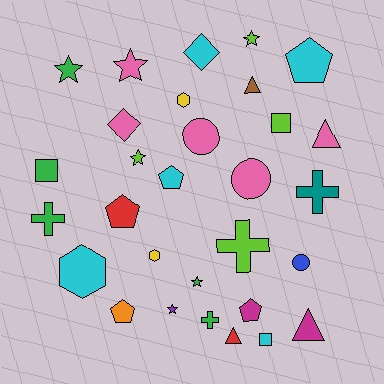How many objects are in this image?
There are 30 objects.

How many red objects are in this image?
There are 2 red objects.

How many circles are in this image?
There are 3 circles.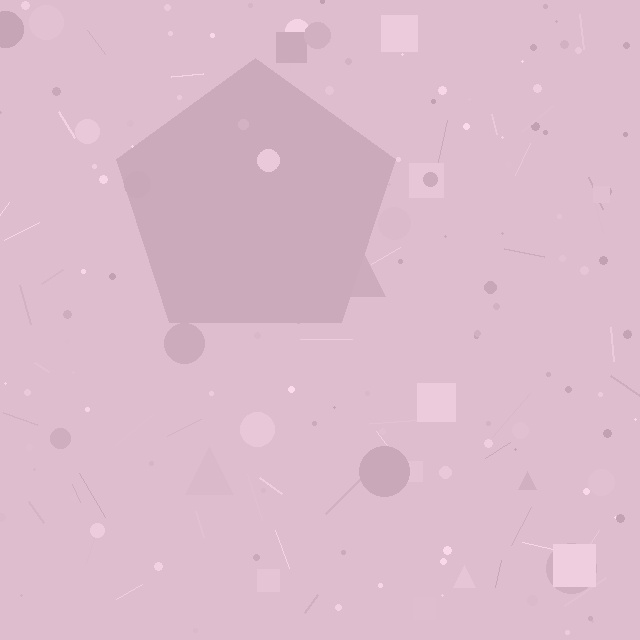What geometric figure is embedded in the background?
A pentagon is embedded in the background.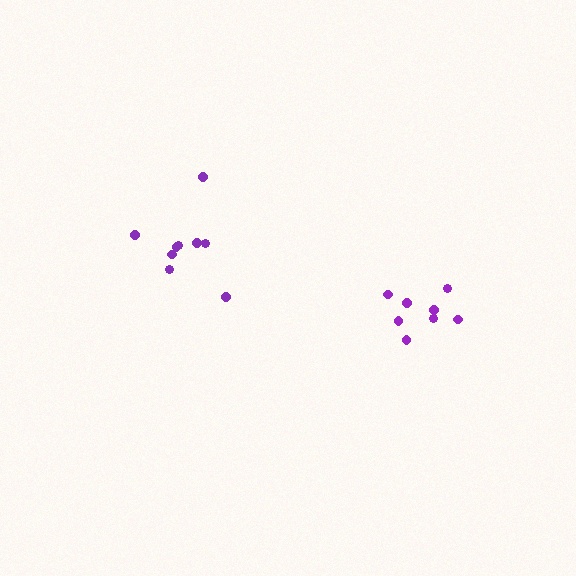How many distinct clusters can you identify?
There are 2 distinct clusters.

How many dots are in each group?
Group 1: 8 dots, Group 2: 9 dots (17 total).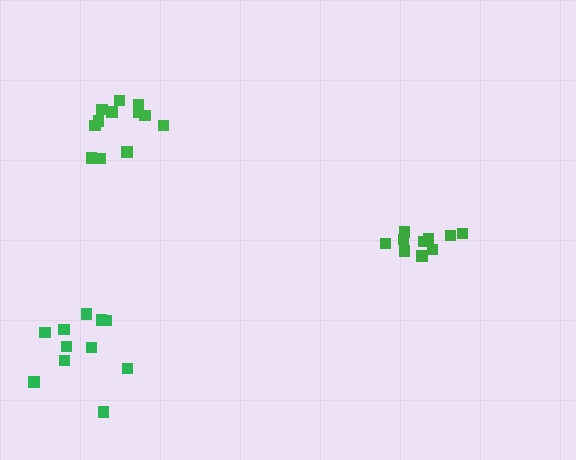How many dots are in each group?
Group 1: 12 dots, Group 2: 11 dots, Group 3: 10 dots (33 total).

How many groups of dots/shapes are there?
There are 3 groups.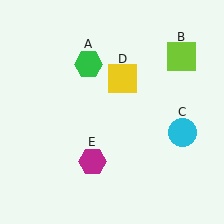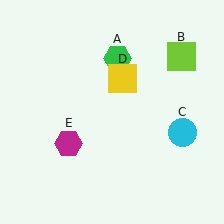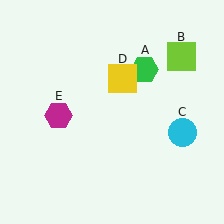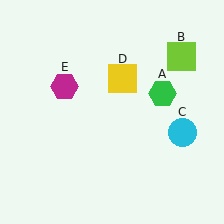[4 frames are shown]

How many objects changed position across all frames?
2 objects changed position: green hexagon (object A), magenta hexagon (object E).